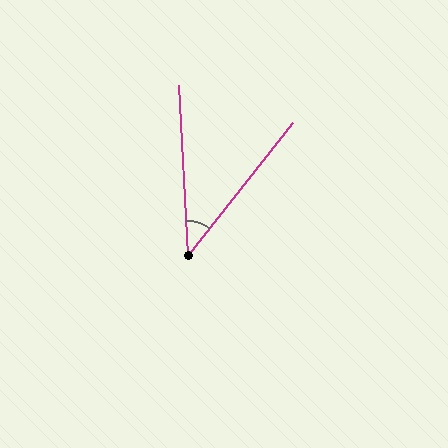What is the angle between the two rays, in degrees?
Approximately 41 degrees.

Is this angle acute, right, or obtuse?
It is acute.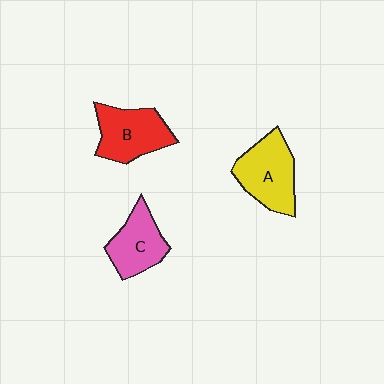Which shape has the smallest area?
Shape C (pink).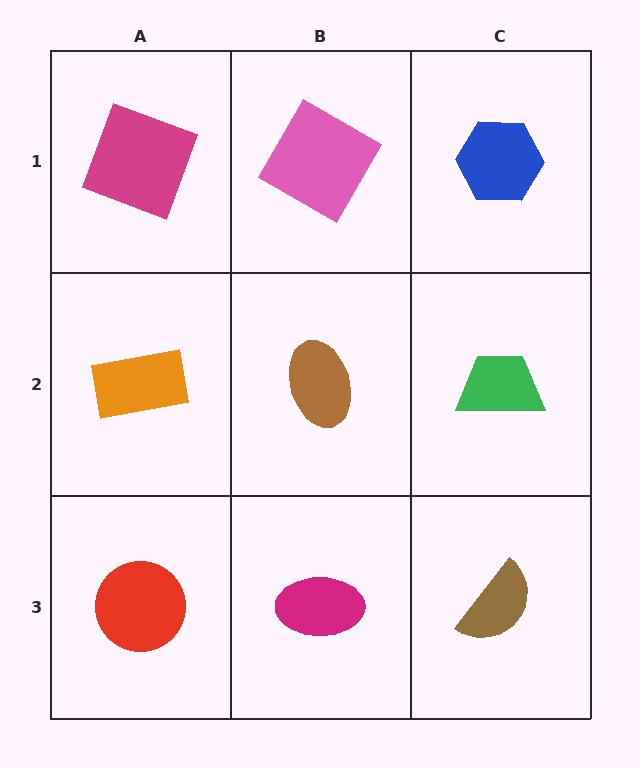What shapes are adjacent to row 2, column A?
A magenta square (row 1, column A), a red circle (row 3, column A), a brown ellipse (row 2, column B).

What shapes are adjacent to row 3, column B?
A brown ellipse (row 2, column B), a red circle (row 3, column A), a brown semicircle (row 3, column C).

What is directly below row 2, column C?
A brown semicircle.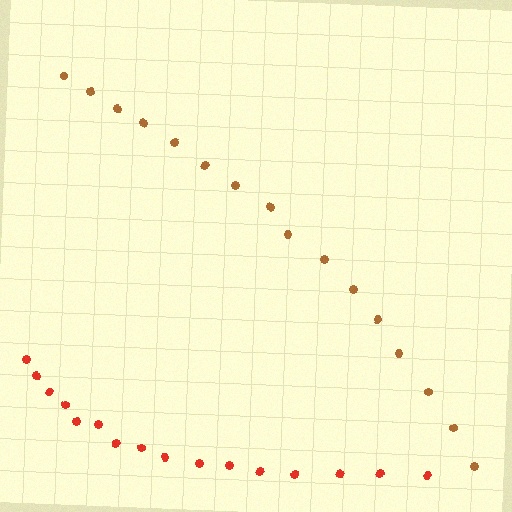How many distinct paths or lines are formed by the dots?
There are 2 distinct paths.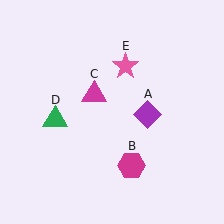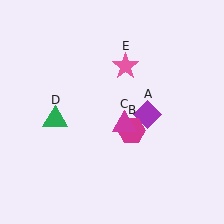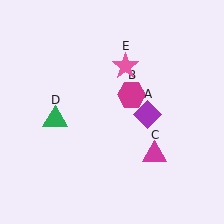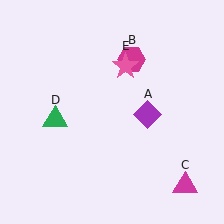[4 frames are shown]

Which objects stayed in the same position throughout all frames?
Purple diamond (object A) and green triangle (object D) and pink star (object E) remained stationary.